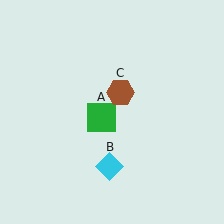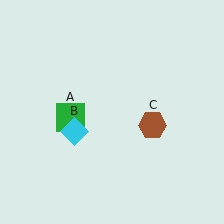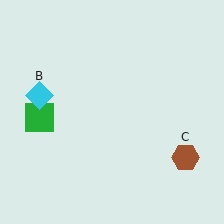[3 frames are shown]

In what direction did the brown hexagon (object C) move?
The brown hexagon (object C) moved down and to the right.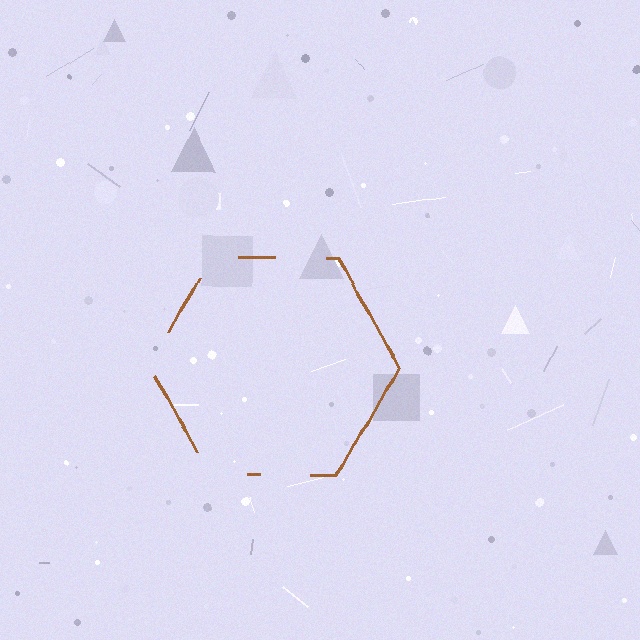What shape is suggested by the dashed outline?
The dashed outline suggests a hexagon.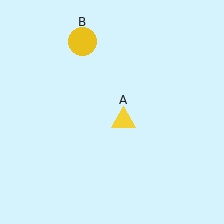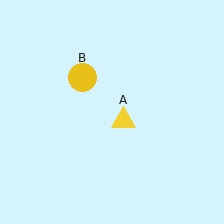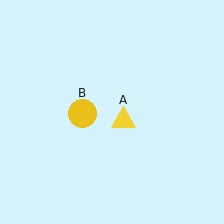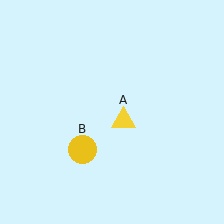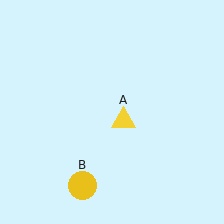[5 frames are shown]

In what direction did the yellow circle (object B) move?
The yellow circle (object B) moved down.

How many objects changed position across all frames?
1 object changed position: yellow circle (object B).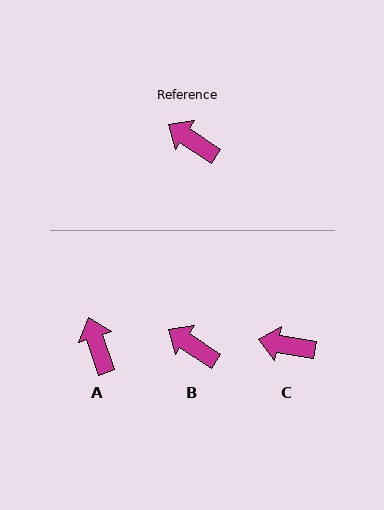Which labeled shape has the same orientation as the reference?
B.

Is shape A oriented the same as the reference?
No, it is off by about 38 degrees.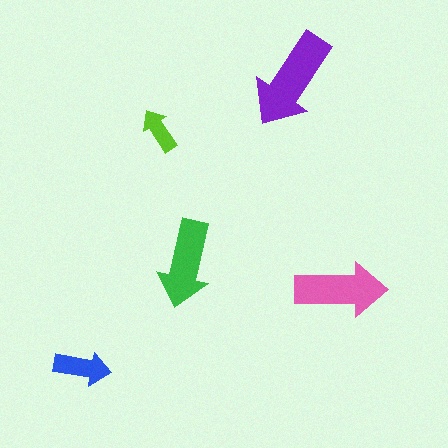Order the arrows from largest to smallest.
the purple one, the pink one, the green one, the blue one, the lime one.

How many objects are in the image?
There are 5 objects in the image.